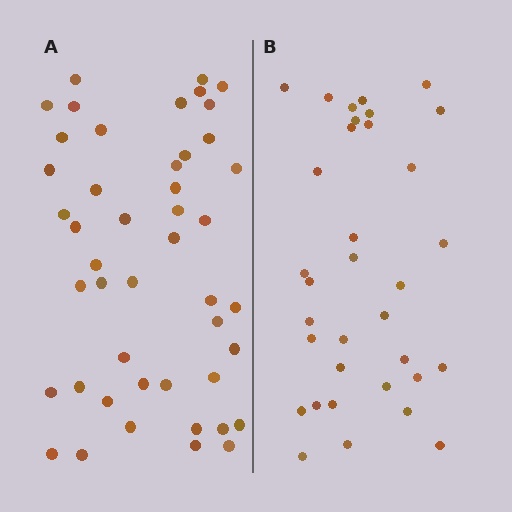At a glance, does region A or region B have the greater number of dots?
Region A (the left region) has more dots.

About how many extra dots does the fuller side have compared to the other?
Region A has roughly 12 or so more dots than region B.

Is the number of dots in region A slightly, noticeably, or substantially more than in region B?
Region A has noticeably more, but not dramatically so. The ratio is roughly 1.4 to 1.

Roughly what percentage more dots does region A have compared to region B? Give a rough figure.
About 35% more.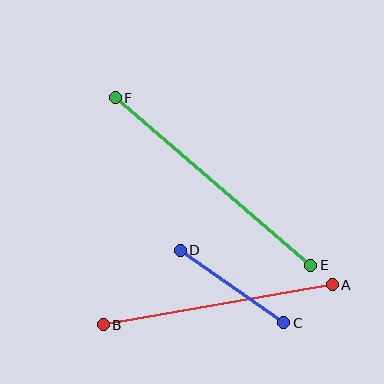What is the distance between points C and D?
The distance is approximately 127 pixels.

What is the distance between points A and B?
The distance is approximately 232 pixels.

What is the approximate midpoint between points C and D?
The midpoint is at approximately (232, 287) pixels.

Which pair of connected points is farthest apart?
Points E and F are farthest apart.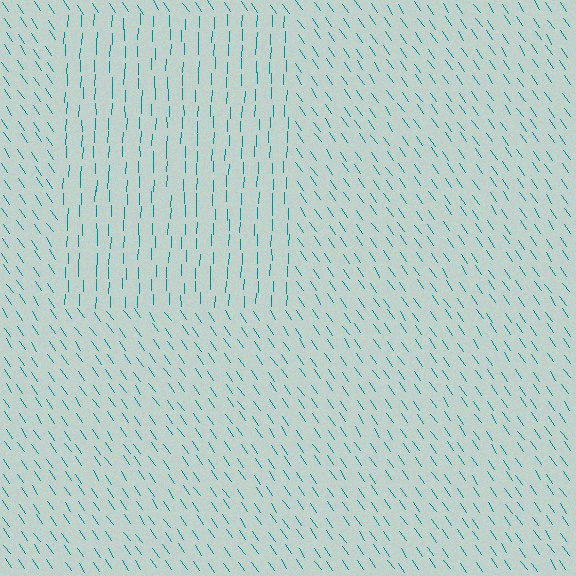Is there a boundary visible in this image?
Yes, there is a texture boundary formed by a change in line orientation.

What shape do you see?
I see a rectangle.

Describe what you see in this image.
The image is filled with small teal line segments. A rectangle region in the image has lines oriented differently from the surrounding lines, creating a visible texture boundary.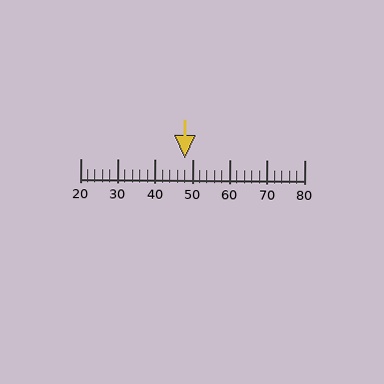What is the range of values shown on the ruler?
The ruler shows values from 20 to 80.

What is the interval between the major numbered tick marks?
The major tick marks are spaced 10 units apart.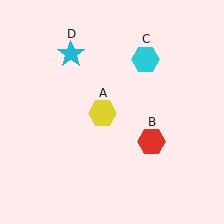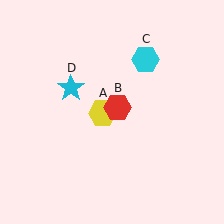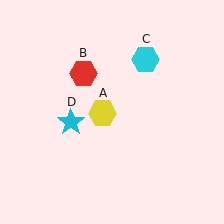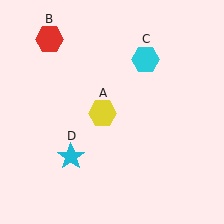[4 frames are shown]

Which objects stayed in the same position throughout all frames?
Yellow hexagon (object A) and cyan hexagon (object C) remained stationary.